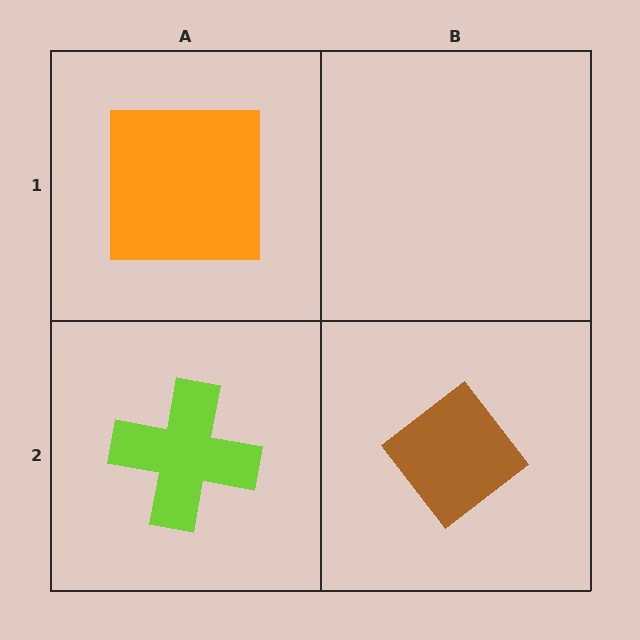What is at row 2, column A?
A lime cross.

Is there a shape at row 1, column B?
No, that cell is empty.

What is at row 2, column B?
A brown diamond.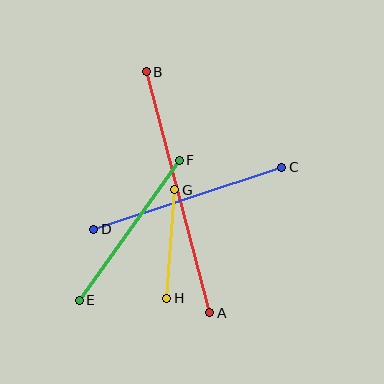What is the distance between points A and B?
The distance is approximately 249 pixels.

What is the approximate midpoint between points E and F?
The midpoint is at approximately (129, 230) pixels.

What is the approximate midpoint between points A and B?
The midpoint is at approximately (178, 192) pixels.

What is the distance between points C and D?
The distance is approximately 198 pixels.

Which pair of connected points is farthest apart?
Points A and B are farthest apart.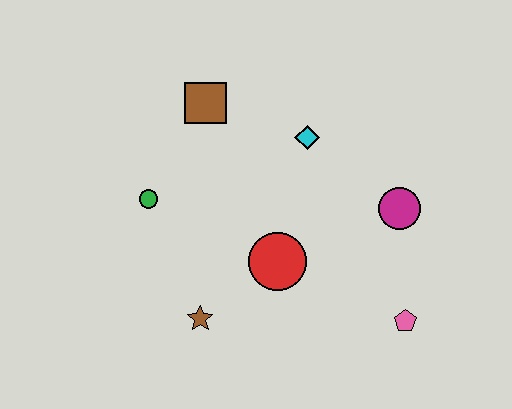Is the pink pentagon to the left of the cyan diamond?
No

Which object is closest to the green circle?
The brown square is closest to the green circle.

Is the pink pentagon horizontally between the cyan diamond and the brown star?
No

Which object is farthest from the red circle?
The brown square is farthest from the red circle.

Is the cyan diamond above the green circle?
Yes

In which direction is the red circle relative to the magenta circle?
The red circle is to the left of the magenta circle.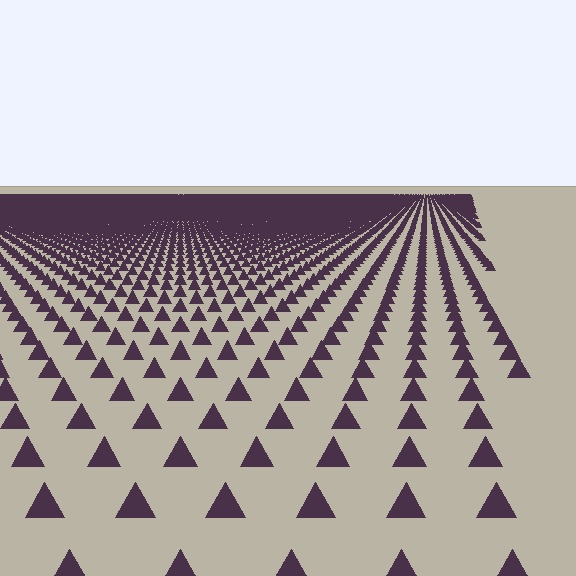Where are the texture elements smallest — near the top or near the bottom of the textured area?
Near the top.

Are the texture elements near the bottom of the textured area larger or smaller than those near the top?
Larger. Near the bottom, elements are closer to the viewer and appear at a bigger on-screen size.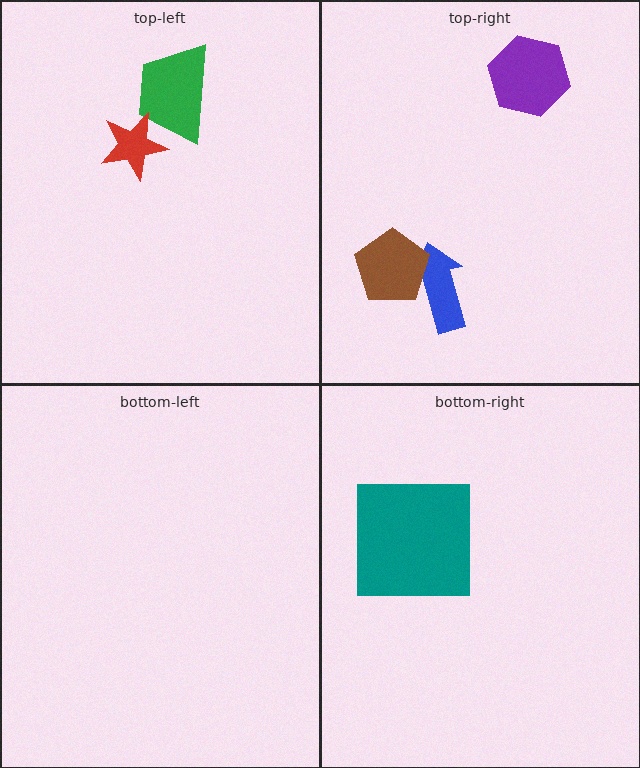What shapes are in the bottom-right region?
The teal square.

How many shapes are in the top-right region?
3.